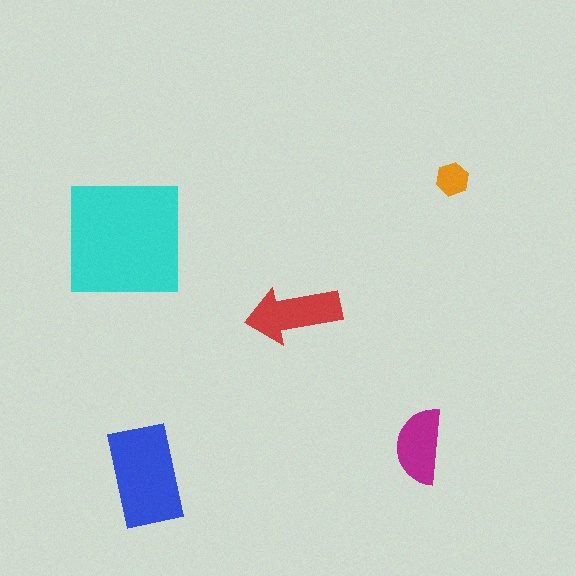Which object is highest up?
The orange hexagon is topmost.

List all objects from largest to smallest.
The cyan square, the blue rectangle, the red arrow, the magenta semicircle, the orange hexagon.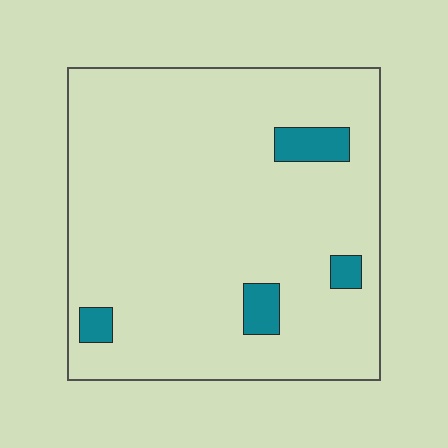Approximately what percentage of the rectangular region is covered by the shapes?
Approximately 5%.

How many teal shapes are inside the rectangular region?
4.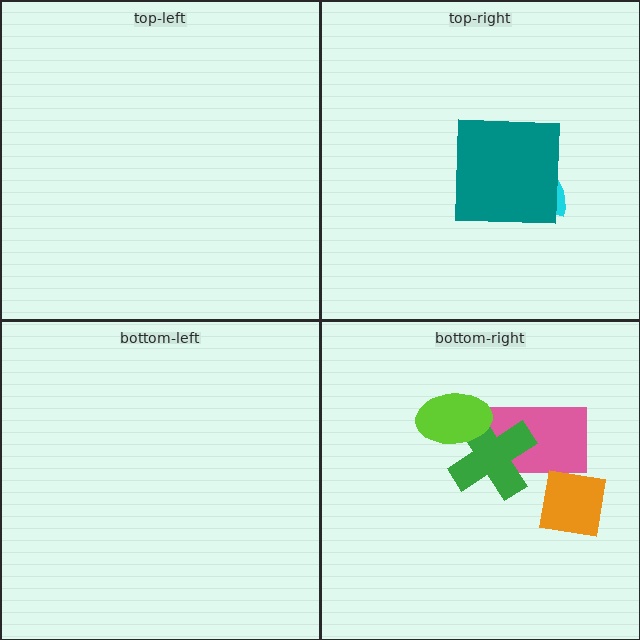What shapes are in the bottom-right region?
The pink rectangle, the green cross, the lime ellipse, the orange square.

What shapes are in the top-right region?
The cyan semicircle, the teal square.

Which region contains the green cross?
The bottom-right region.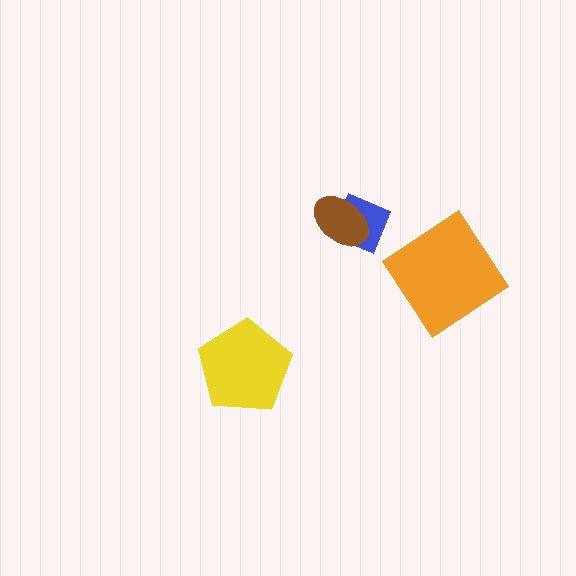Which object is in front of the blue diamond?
The brown ellipse is in front of the blue diamond.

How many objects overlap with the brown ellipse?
1 object overlaps with the brown ellipse.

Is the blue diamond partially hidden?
Yes, it is partially covered by another shape.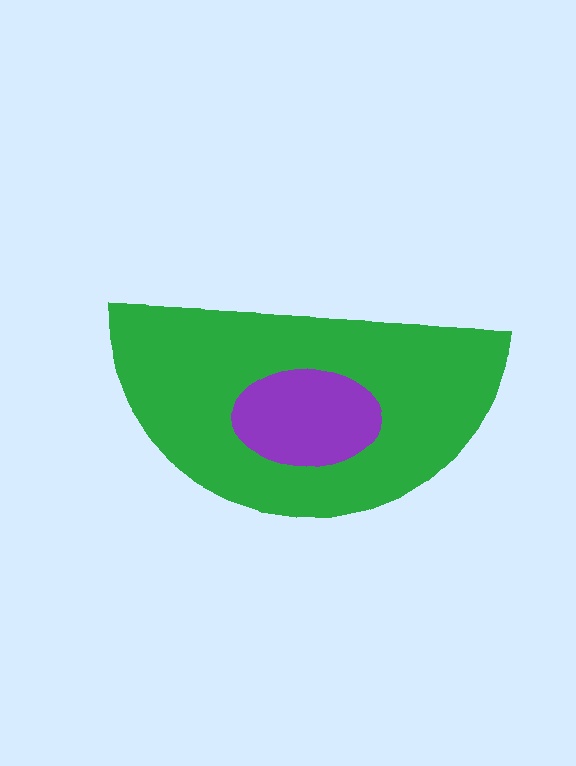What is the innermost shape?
The purple ellipse.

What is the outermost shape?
The green semicircle.